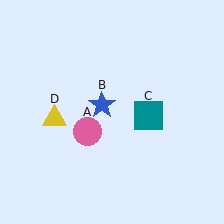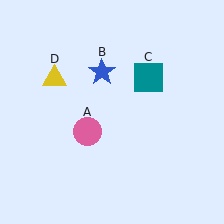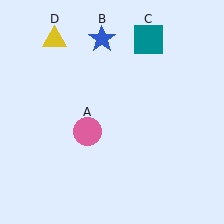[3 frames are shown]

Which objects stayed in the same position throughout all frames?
Pink circle (object A) remained stationary.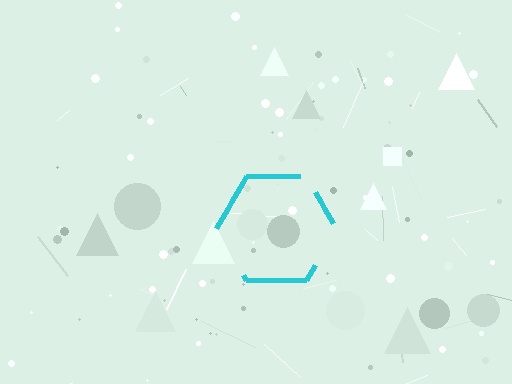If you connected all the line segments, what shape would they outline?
They would outline a hexagon.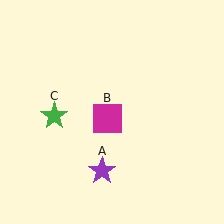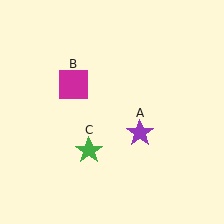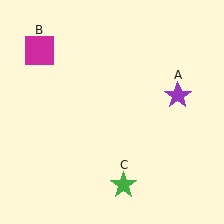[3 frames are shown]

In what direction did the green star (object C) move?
The green star (object C) moved down and to the right.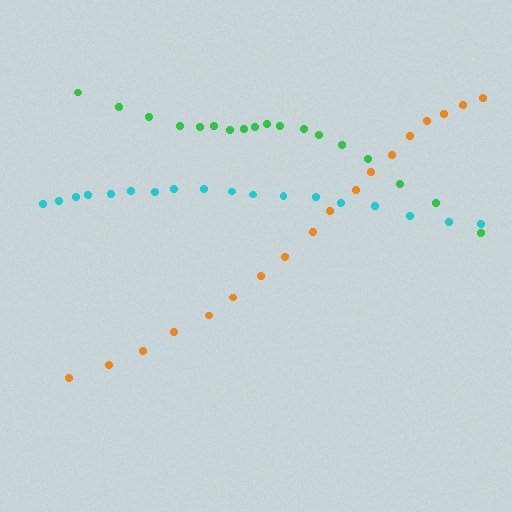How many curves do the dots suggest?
There are 3 distinct paths.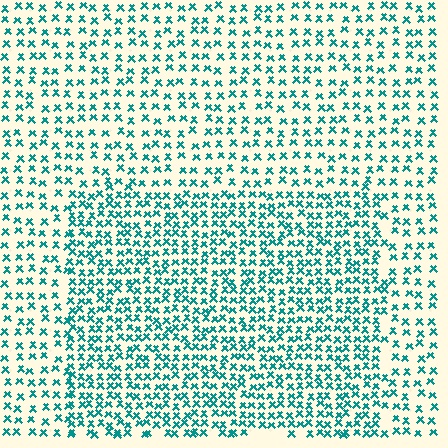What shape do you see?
I see a rectangle.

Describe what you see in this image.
The image contains small teal elements arranged at two different densities. A rectangle-shaped region is visible where the elements are more densely packed than the surrounding area.